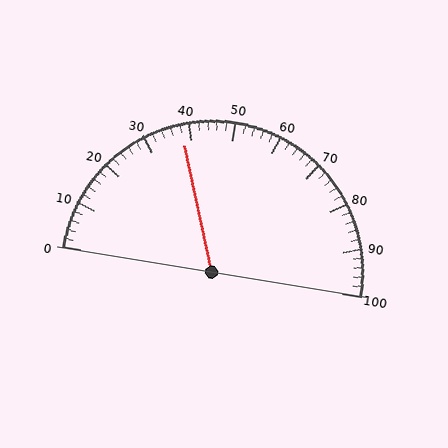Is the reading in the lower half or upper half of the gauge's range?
The reading is in the lower half of the range (0 to 100).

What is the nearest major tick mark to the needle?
The nearest major tick mark is 40.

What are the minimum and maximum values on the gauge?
The gauge ranges from 0 to 100.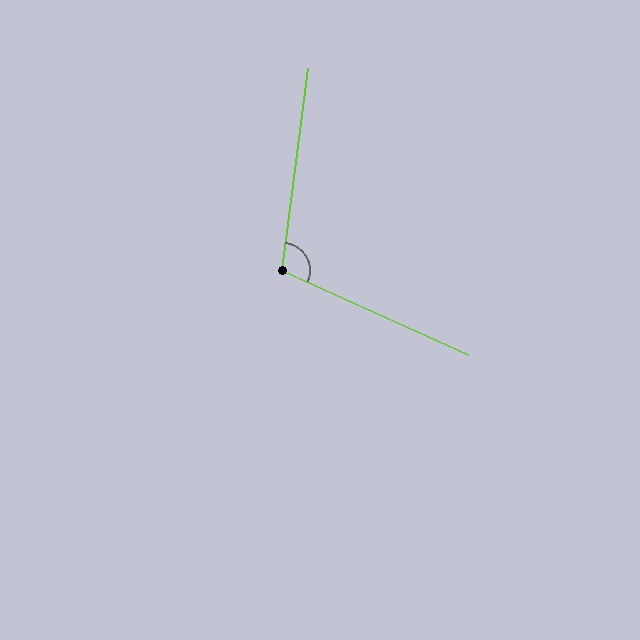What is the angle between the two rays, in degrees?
Approximately 107 degrees.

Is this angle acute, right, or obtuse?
It is obtuse.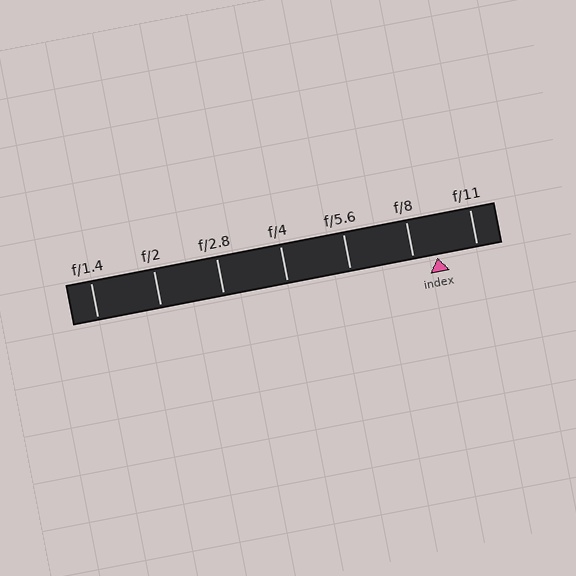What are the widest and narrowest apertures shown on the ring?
The widest aperture shown is f/1.4 and the narrowest is f/11.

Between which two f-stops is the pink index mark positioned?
The index mark is between f/8 and f/11.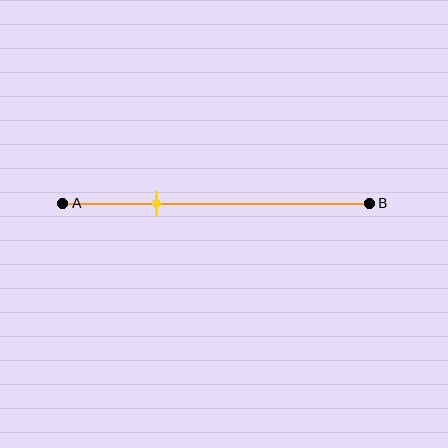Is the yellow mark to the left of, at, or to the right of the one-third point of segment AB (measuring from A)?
The yellow mark is approximately at the one-third point of segment AB.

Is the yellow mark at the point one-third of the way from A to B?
Yes, the mark is approximately at the one-third point.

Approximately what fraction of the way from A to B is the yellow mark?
The yellow mark is approximately 30% of the way from A to B.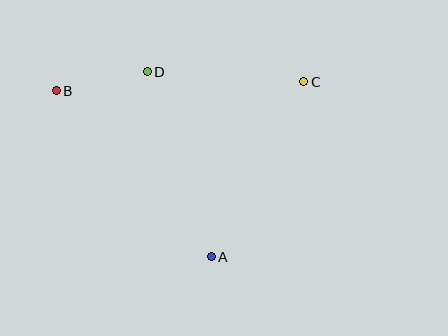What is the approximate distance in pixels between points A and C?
The distance between A and C is approximately 198 pixels.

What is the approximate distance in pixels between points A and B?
The distance between A and B is approximately 227 pixels.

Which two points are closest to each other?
Points B and D are closest to each other.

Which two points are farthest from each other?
Points B and C are farthest from each other.